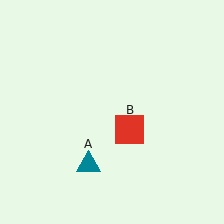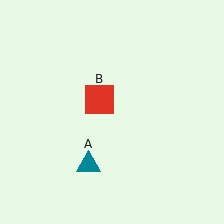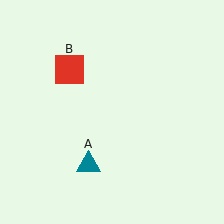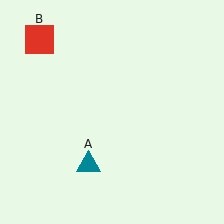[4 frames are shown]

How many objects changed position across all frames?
1 object changed position: red square (object B).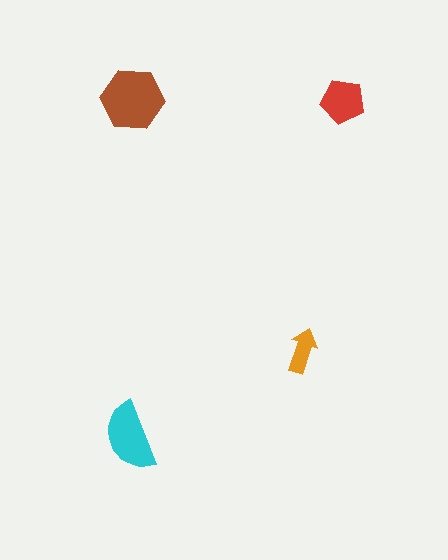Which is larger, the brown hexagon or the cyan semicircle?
The brown hexagon.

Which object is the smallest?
The orange arrow.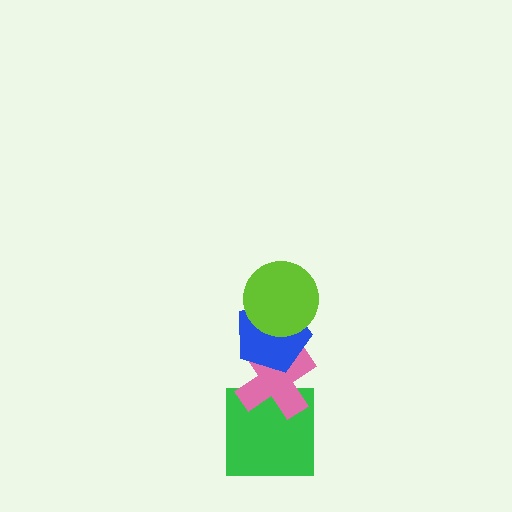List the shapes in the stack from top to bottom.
From top to bottom: the lime circle, the blue pentagon, the pink cross, the green square.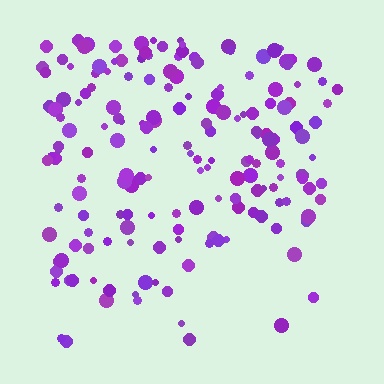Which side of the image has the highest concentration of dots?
The top.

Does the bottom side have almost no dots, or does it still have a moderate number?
Still a moderate number, just noticeably fewer than the top.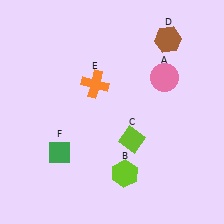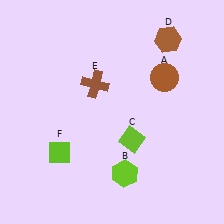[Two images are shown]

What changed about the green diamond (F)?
In Image 1, F is green. In Image 2, it changed to lime.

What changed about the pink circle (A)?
In Image 1, A is pink. In Image 2, it changed to brown.